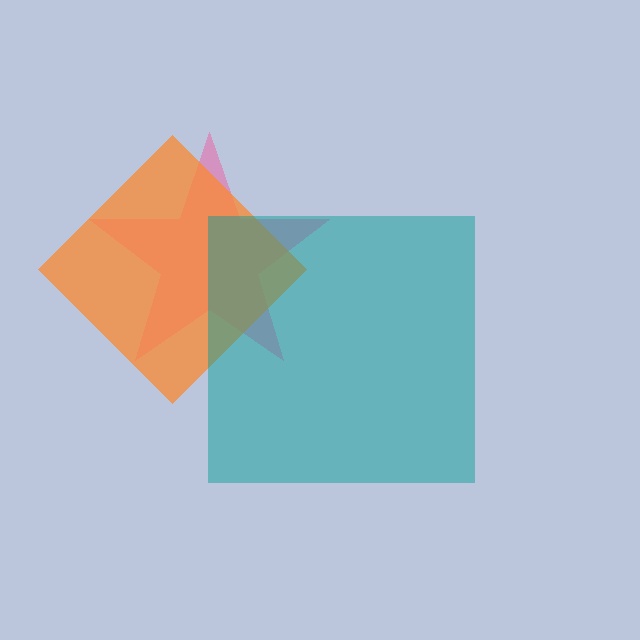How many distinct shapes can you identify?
There are 3 distinct shapes: a pink star, an orange diamond, a teal square.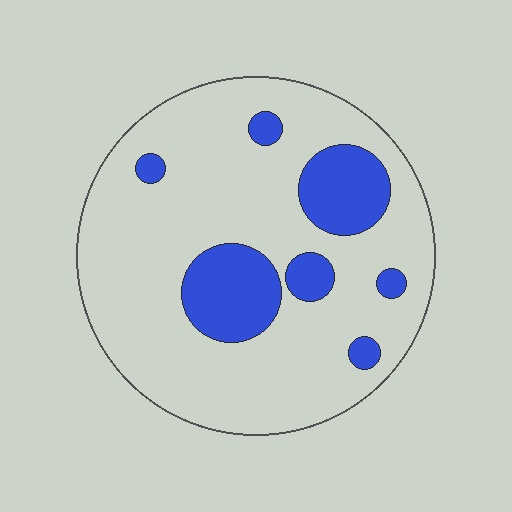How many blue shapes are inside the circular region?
7.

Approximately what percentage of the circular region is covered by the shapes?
Approximately 20%.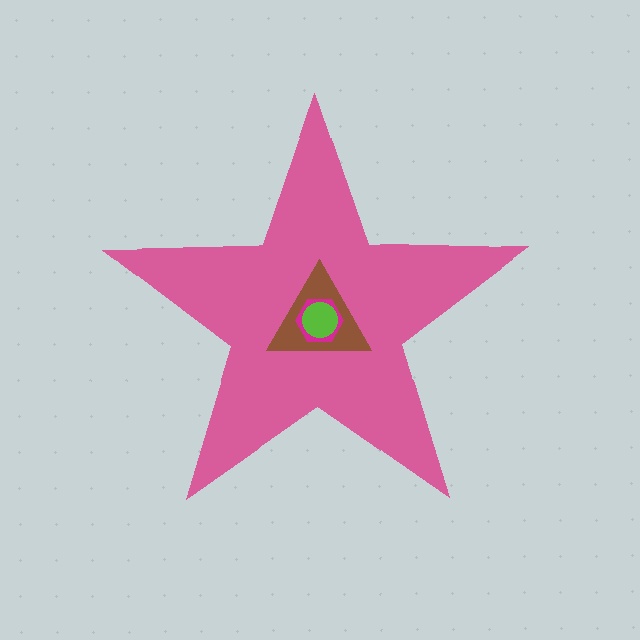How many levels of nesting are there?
4.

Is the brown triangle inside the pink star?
Yes.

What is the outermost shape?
The pink star.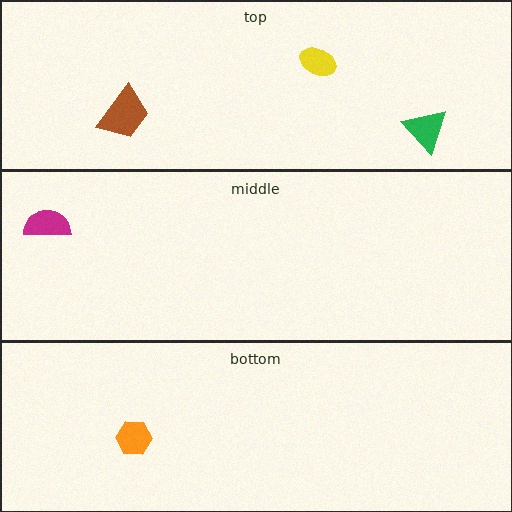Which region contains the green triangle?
The top region.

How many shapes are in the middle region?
1.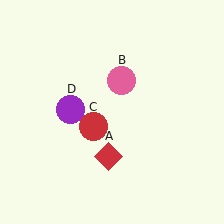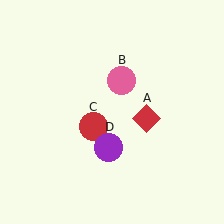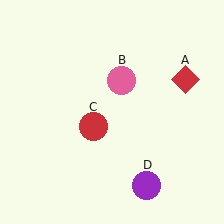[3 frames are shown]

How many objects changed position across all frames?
2 objects changed position: red diamond (object A), purple circle (object D).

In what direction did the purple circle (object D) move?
The purple circle (object D) moved down and to the right.